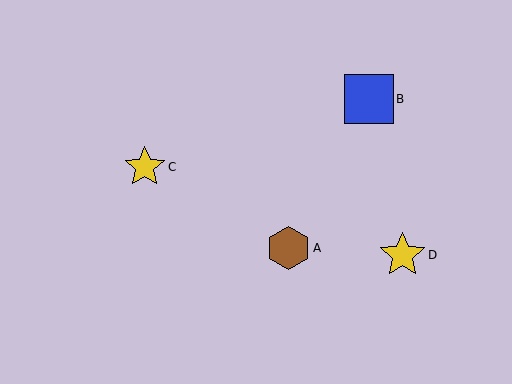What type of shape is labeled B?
Shape B is a blue square.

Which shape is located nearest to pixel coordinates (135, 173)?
The yellow star (labeled C) at (145, 167) is nearest to that location.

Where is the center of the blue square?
The center of the blue square is at (369, 99).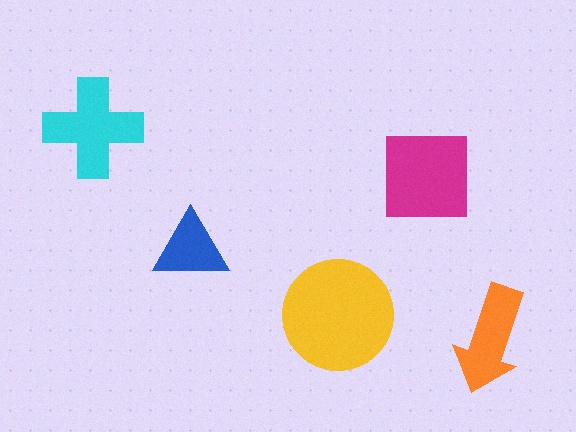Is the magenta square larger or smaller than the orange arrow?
Larger.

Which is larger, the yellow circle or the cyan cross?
The yellow circle.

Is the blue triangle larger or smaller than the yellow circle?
Smaller.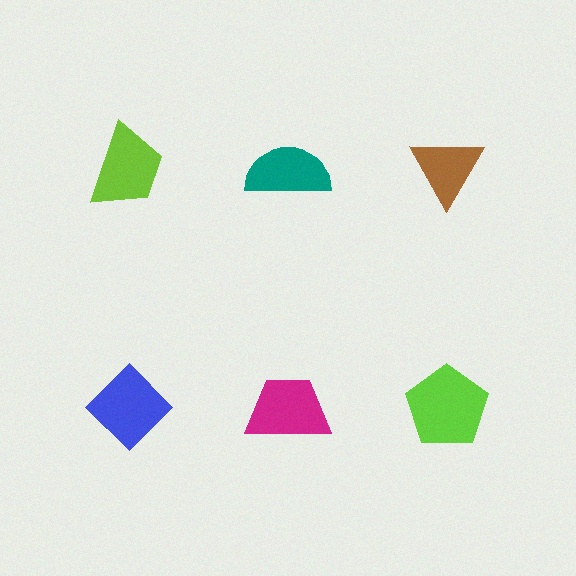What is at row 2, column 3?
A lime pentagon.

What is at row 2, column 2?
A magenta trapezoid.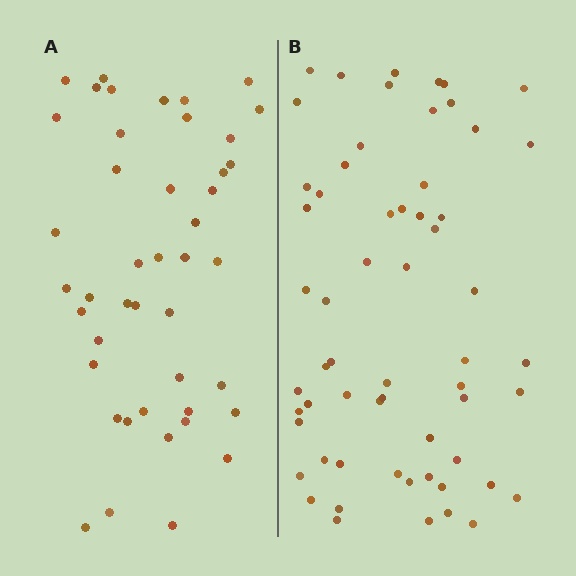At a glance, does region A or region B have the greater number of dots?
Region B (the right region) has more dots.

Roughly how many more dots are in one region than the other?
Region B has approximately 15 more dots than region A.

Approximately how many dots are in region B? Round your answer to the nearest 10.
About 60 dots.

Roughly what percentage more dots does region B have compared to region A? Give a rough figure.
About 35% more.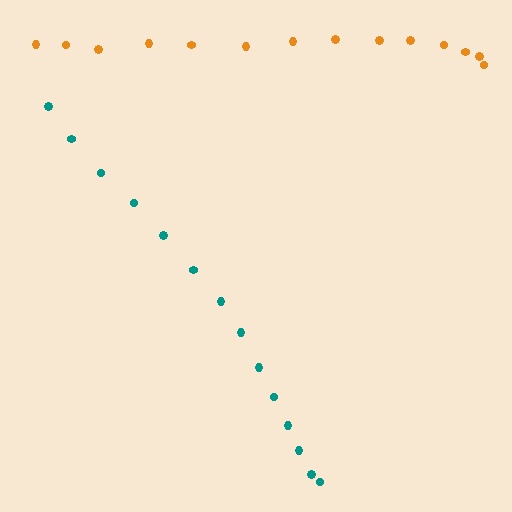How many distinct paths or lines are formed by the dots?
There are 2 distinct paths.